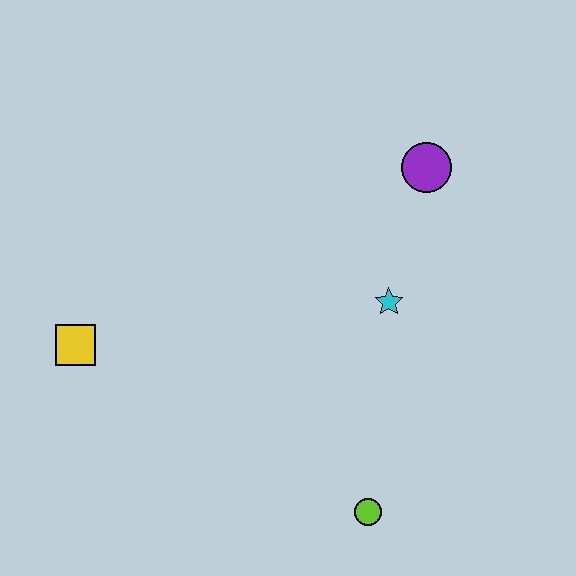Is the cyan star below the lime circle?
No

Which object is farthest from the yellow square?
The purple circle is farthest from the yellow square.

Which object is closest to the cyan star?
The purple circle is closest to the cyan star.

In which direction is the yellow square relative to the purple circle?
The yellow square is to the left of the purple circle.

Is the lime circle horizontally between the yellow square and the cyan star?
Yes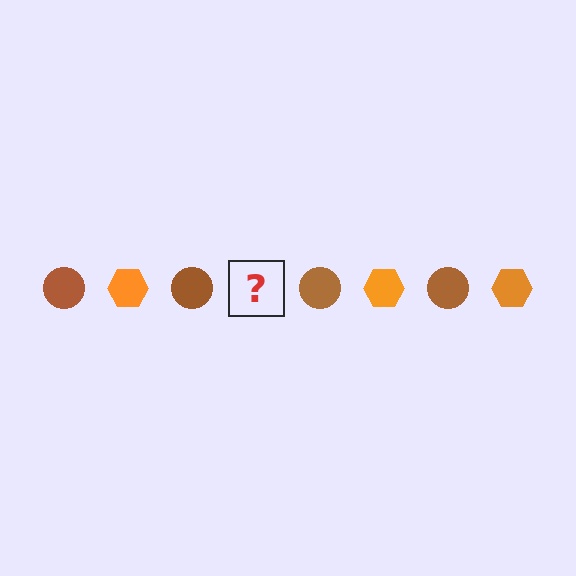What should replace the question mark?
The question mark should be replaced with an orange hexagon.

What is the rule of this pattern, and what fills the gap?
The rule is that the pattern alternates between brown circle and orange hexagon. The gap should be filled with an orange hexagon.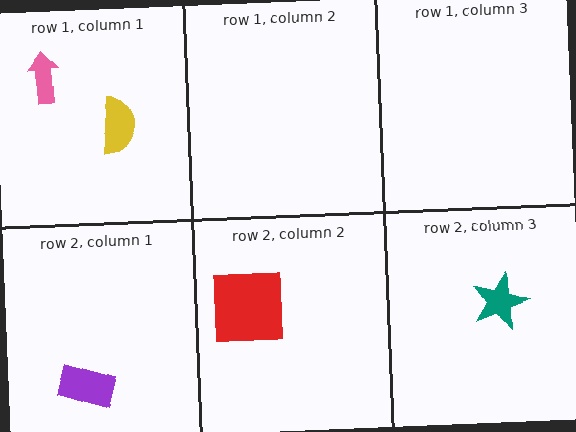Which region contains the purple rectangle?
The row 2, column 1 region.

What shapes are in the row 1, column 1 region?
The pink arrow, the yellow semicircle.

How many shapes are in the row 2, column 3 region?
1.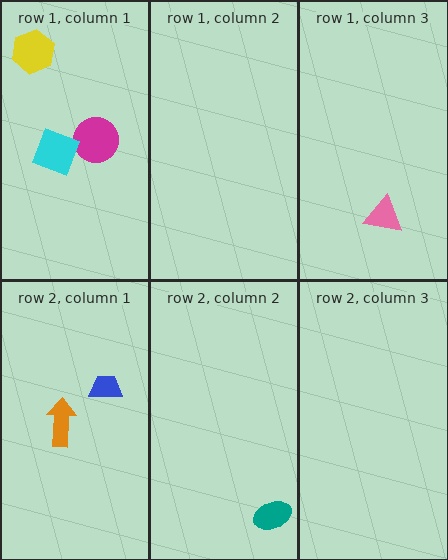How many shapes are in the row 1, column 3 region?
1.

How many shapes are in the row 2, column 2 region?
1.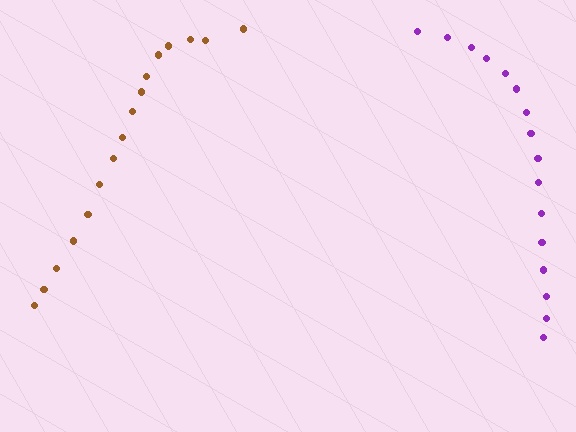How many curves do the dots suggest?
There are 2 distinct paths.